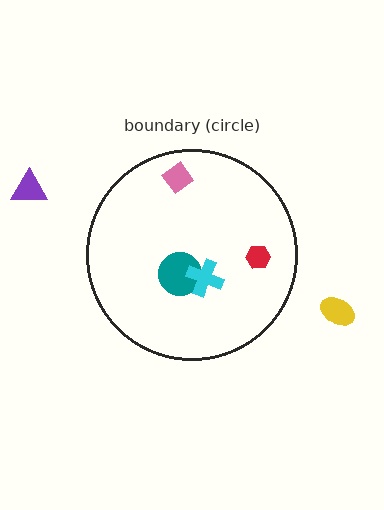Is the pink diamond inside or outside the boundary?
Inside.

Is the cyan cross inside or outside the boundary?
Inside.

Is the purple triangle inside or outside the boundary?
Outside.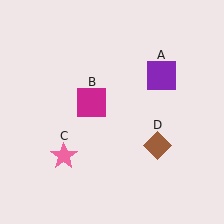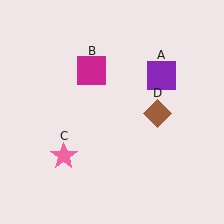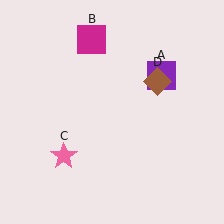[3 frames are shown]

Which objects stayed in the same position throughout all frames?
Purple square (object A) and pink star (object C) remained stationary.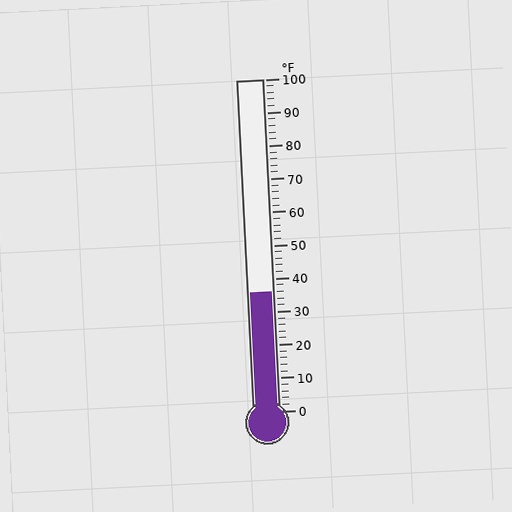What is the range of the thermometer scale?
The thermometer scale ranges from 0°F to 100°F.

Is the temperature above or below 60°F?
The temperature is below 60°F.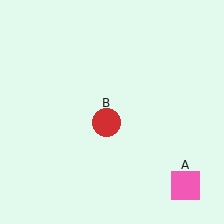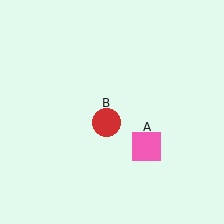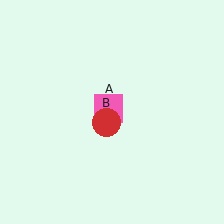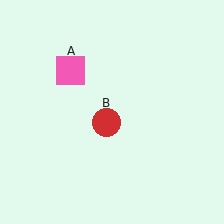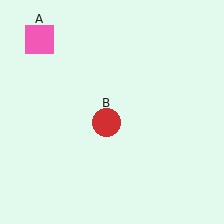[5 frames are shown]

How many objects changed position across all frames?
1 object changed position: pink square (object A).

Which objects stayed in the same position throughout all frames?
Red circle (object B) remained stationary.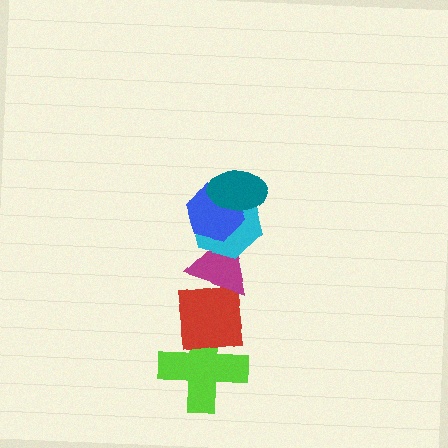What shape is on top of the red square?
The magenta triangle is on top of the red square.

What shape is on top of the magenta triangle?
The cyan hexagon is on top of the magenta triangle.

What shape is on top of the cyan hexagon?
The blue hexagon is on top of the cyan hexagon.